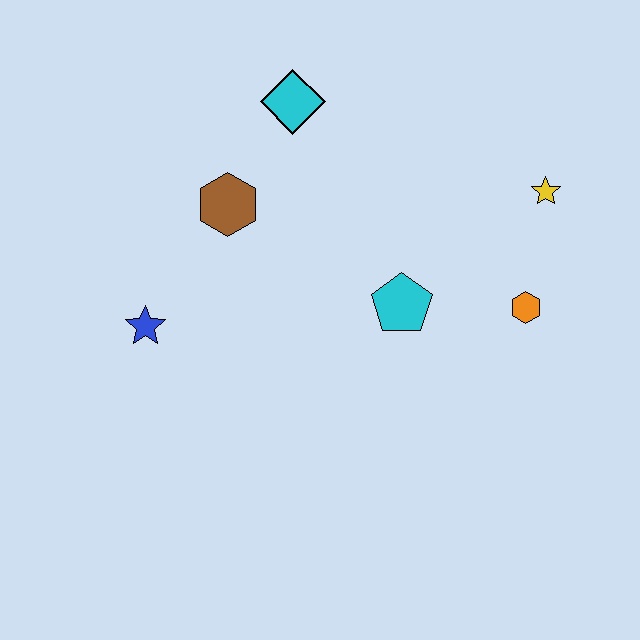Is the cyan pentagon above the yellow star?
No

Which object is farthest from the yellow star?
The blue star is farthest from the yellow star.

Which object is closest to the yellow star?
The orange hexagon is closest to the yellow star.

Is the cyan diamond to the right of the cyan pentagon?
No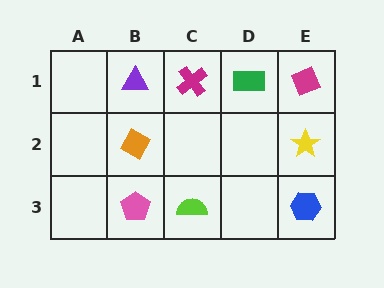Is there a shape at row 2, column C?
No, that cell is empty.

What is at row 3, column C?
A lime semicircle.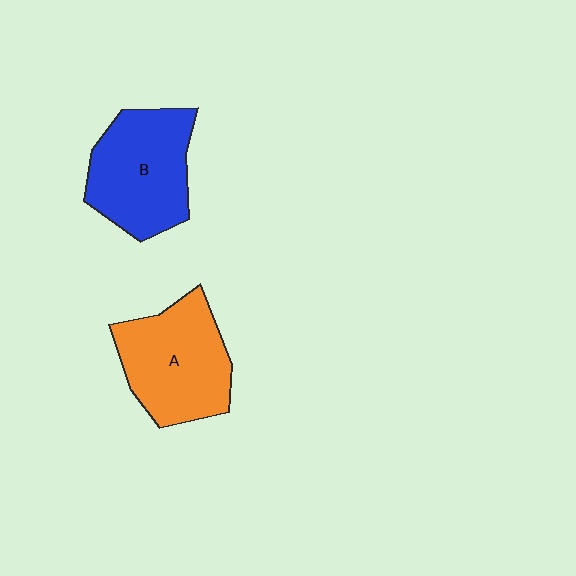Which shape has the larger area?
Shape A (orange).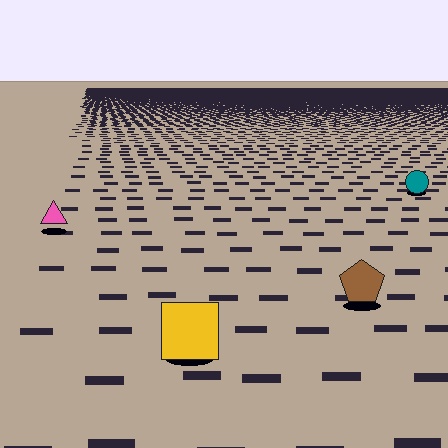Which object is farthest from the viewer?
The teal circle is farthest from the viewer. It appears smaller and the ground texture around it is denser.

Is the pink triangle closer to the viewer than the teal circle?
Yes. The pink triangle is closer — you can tell from the texture gradient: the ground texture is coarser near it.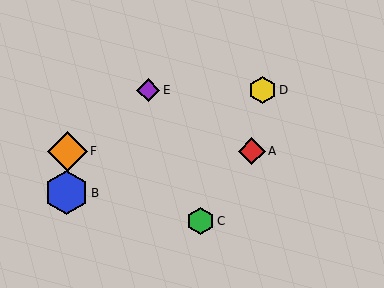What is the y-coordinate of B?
Object B is at y≈193.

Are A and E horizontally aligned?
No, A is at y≈151 and E is at y≈90.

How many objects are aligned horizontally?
2 objects (A, F) are aligned horizontally.